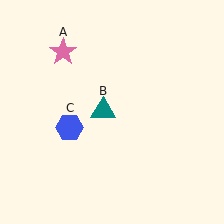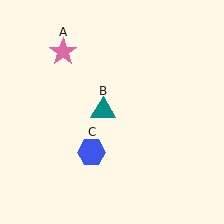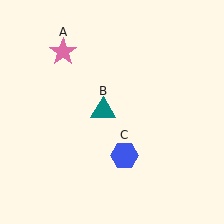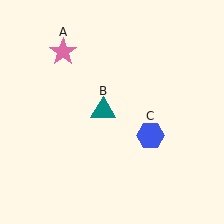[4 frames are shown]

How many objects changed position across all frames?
1 object changed position: blue hexagon (object C).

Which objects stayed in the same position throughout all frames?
Pink star (object A) and teal triangle (object B) remained stationary.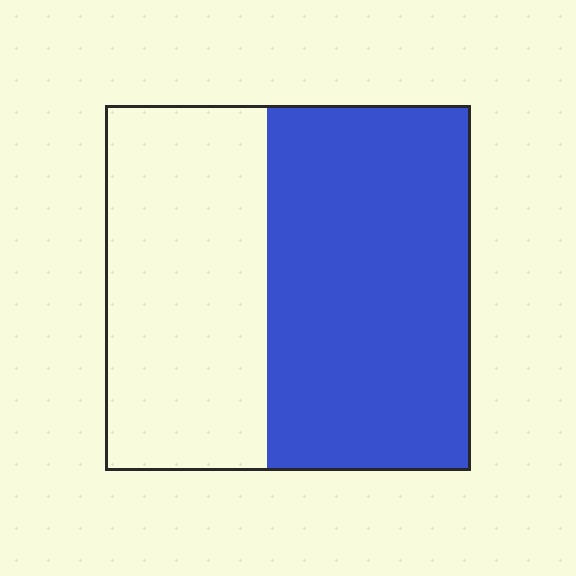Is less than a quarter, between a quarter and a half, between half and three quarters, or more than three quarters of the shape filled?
Between half and three quarters.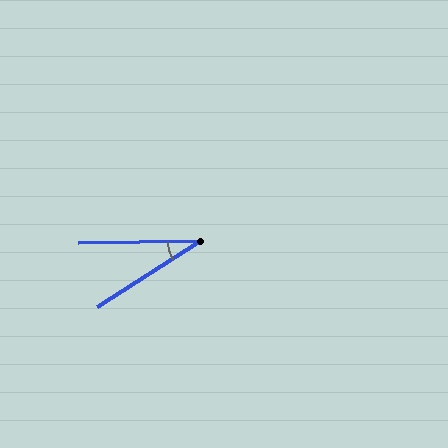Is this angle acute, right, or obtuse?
It is acute.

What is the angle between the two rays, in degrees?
Approximately 32 degrees.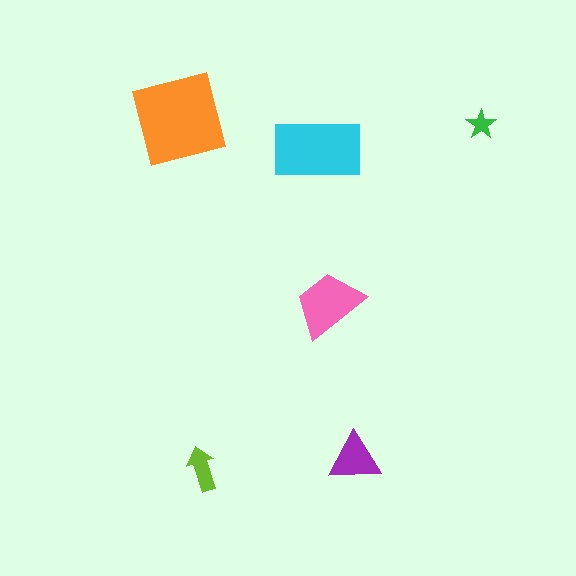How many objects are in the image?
There are 6 objects in the image.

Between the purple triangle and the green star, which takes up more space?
The purple triangle.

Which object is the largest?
The orange square.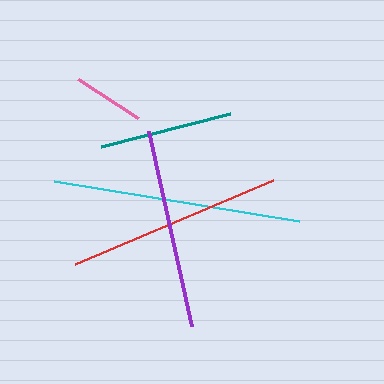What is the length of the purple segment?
The purple segment is approximately 199 pixels long.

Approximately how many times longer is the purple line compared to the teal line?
The purple line is approximately 1.5 times the length of the teal line.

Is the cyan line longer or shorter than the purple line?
The cyan line is longer than the purple line.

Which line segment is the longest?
The cyan line is the longest at approximately 248 pixels.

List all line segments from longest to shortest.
From longest to shortest: cyan, red, purple, teal, pink.